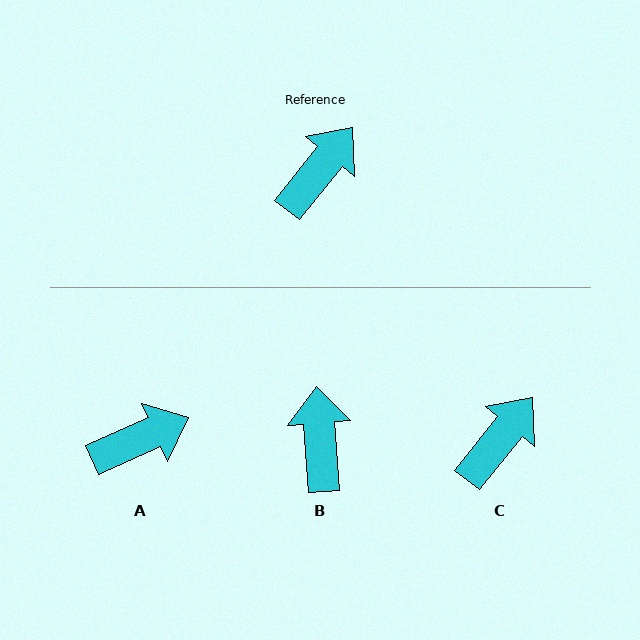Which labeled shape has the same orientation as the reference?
C.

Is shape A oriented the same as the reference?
No, it is off by about 28 degrees.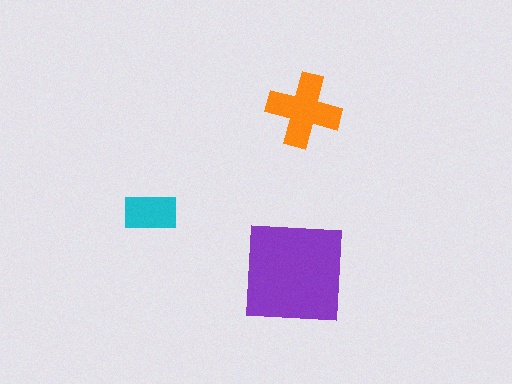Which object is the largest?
The purple square.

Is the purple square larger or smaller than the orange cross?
Larger.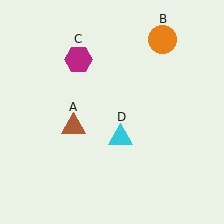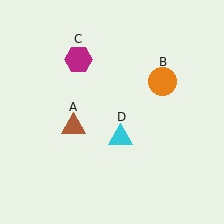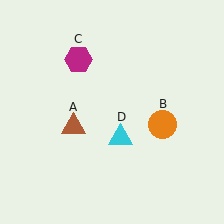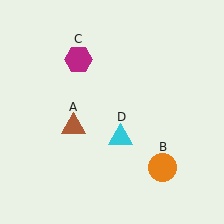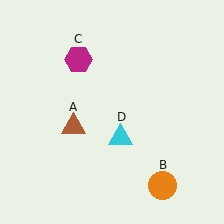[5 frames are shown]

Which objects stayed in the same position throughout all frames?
Brown triangle (object A) and magenta hexagon (object C) and cyan triangle (object D) remained stationary.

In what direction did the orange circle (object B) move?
The orange circle (object B) moved down.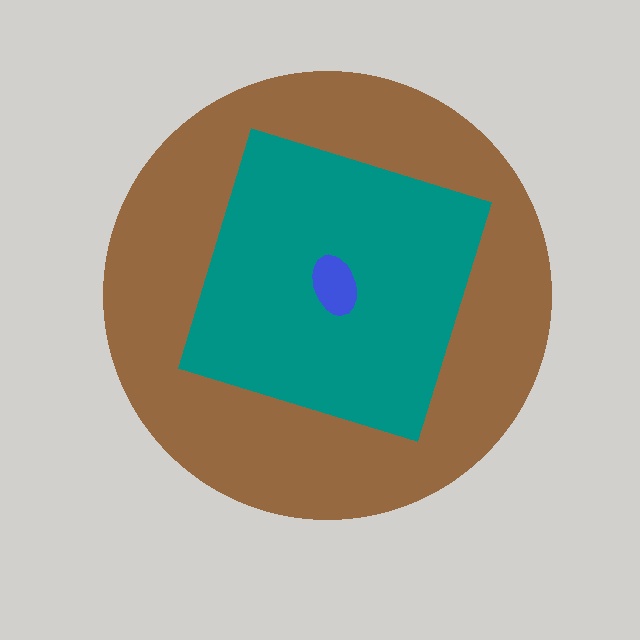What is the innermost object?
The blue ellipse.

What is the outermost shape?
The brown circle.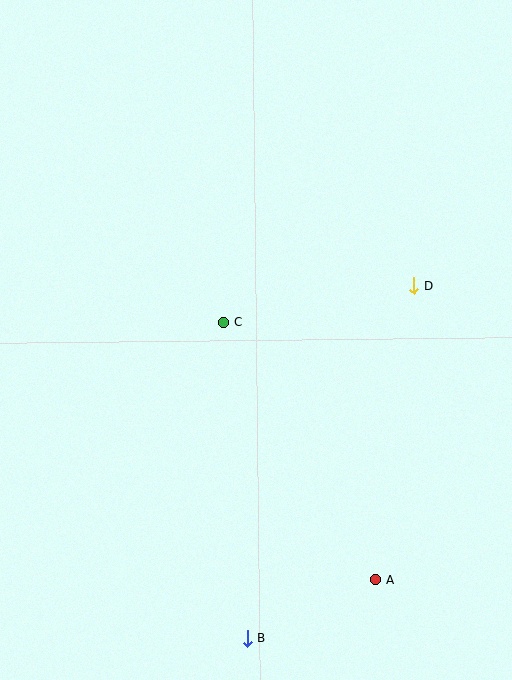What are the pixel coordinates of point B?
Point B is at (247, 638).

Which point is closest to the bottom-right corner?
Point A is closest to the bottom-right corner.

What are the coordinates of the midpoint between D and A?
The midpoint between D and A is at (395, 433).